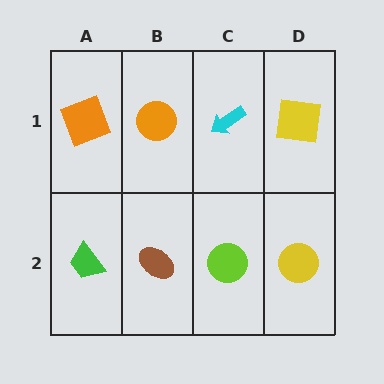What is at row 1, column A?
An orange square.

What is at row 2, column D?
A yellow circle.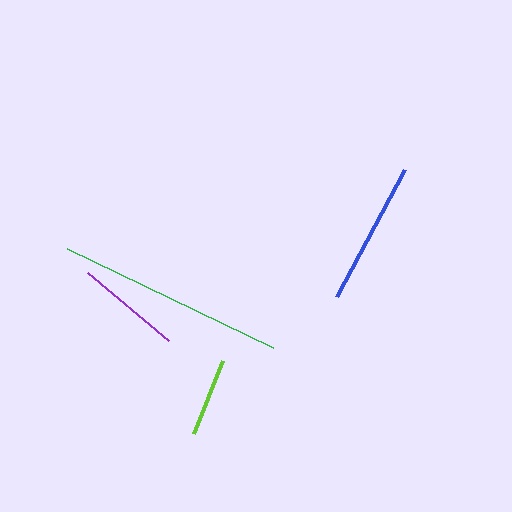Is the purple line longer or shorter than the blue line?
The blue line is longer than the purple line.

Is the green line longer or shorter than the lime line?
The green line is longer than the lime line.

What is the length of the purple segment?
The purple segment is approximately 106 pixels long.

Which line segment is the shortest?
The lime line is the shortest at approximately 78 pixels.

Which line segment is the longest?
The green line is the longest at approximately 228 pixels.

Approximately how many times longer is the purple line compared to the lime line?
The purple line is approximately 1.3 times the length of the lime line.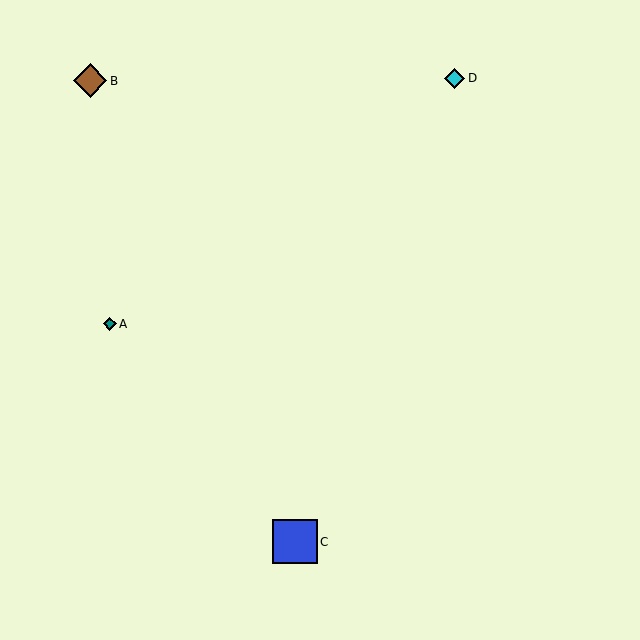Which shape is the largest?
The blue square (labeled C) is the largest.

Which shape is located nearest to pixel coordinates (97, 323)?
The teal diamond (labeled A) at (110, 324) is nearest to that location.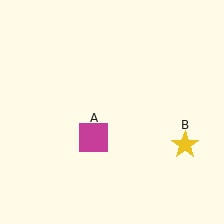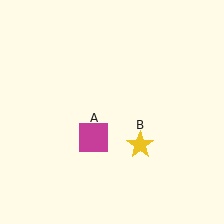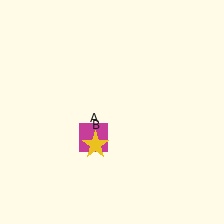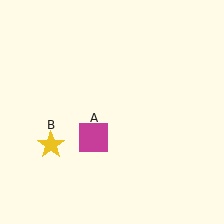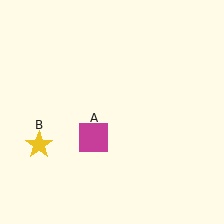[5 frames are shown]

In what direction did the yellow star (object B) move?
The yellow star (object B) moved left.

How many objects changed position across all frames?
1 object changed position: yellow star (object B).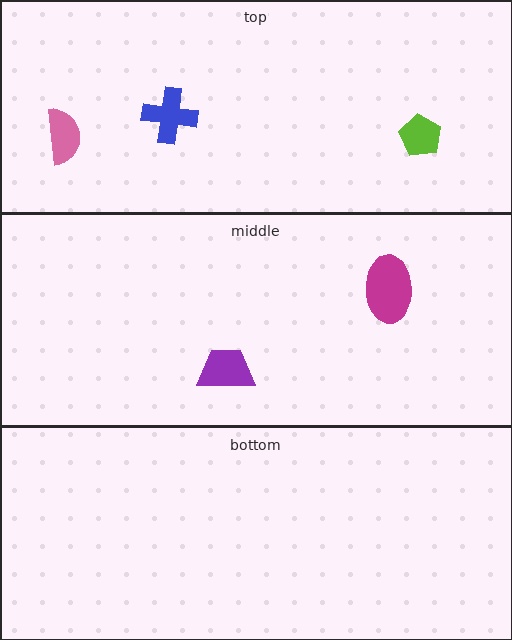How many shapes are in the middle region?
2.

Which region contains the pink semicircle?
The top region.